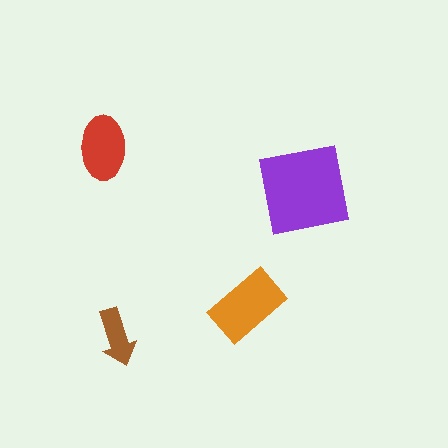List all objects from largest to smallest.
The purple square, the orange rectangle, the red ellipse, the brown arrow.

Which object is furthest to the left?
The red ellipse is leftmost.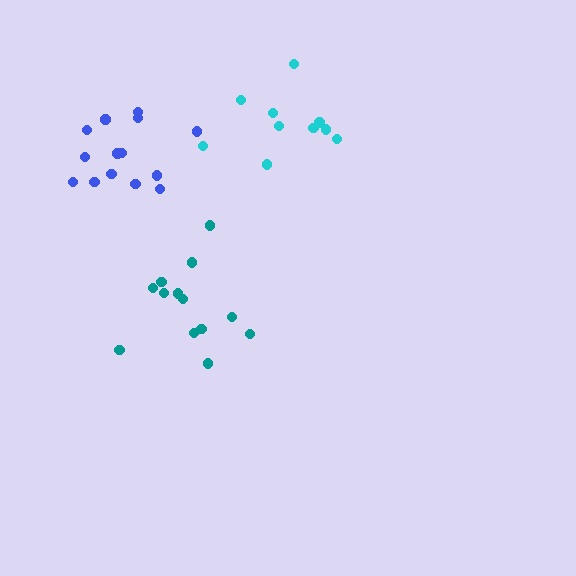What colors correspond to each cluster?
The clusters are colored: teal, cyan, blue.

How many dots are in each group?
Group 1: 13 dots, Group 2: 10 dots, Group 3: 14 dots (37 total).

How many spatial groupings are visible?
There are 3 spatial groupings.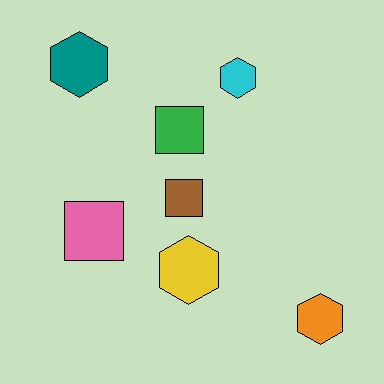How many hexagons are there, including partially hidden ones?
There are 4 hexagons.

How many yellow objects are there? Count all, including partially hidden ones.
There is 1 yellow object.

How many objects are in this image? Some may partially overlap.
There are 7 objects.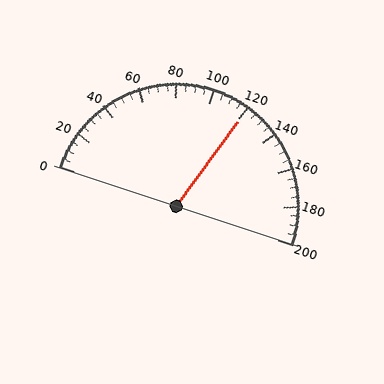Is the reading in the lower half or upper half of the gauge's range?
The reading is in the upper half of the range (0 to 200).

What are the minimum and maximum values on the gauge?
The gauge ranges from 0 to 200.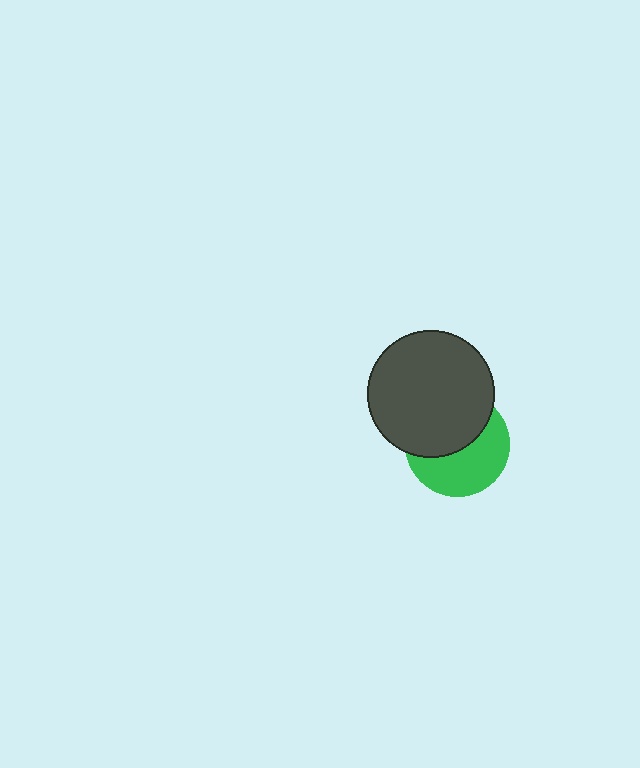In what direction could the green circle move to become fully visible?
The green circle could move down. That would shift it out from behind the dark gray circle entirely.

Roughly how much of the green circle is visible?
About half of it is visible (roughly 51%).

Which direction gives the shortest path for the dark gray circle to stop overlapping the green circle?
Moving up gives the shortest separation.